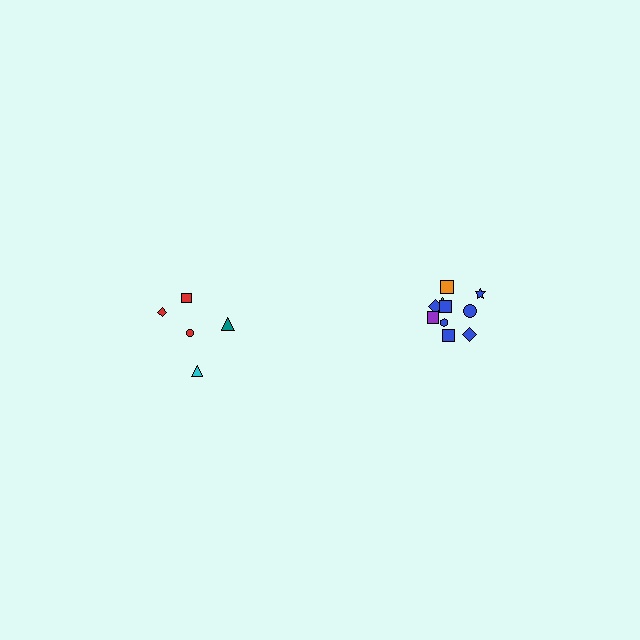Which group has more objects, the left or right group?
The right group.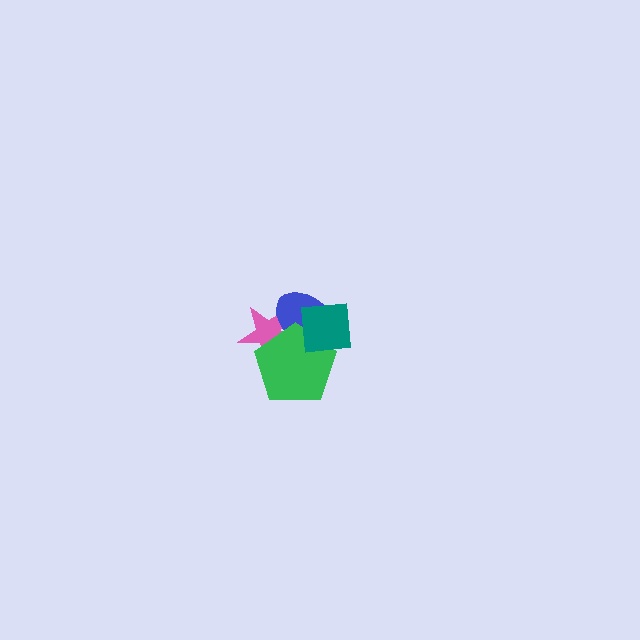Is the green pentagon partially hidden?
Yes, it is partially covered by another shape.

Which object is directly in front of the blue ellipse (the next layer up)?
The green pentagon is directly in front of the blue ellipse.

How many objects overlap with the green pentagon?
3 objects overlap with the green pentagon.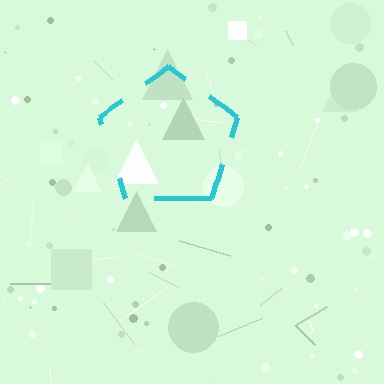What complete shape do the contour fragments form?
The contour fragments form a pentagon.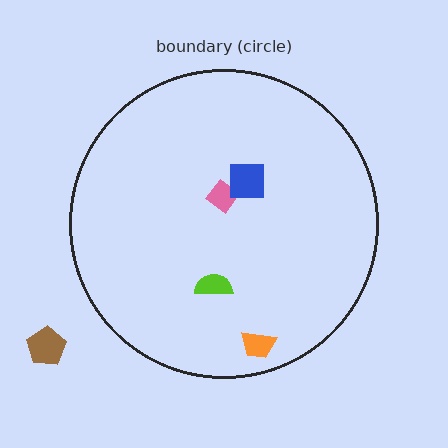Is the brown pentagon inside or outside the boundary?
Outside.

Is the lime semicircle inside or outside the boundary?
Inside.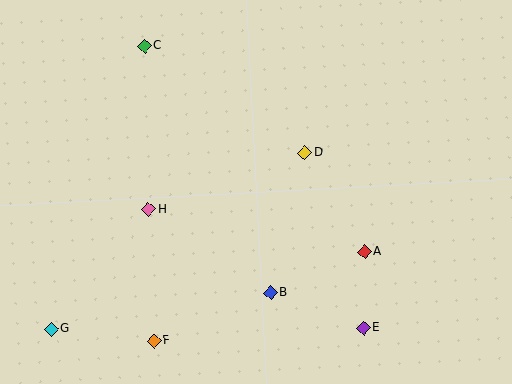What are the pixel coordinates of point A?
Point A is at (364, 252).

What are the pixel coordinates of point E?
Point E is at (364, 328).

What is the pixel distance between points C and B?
The distance between C and B is 277 pixels.